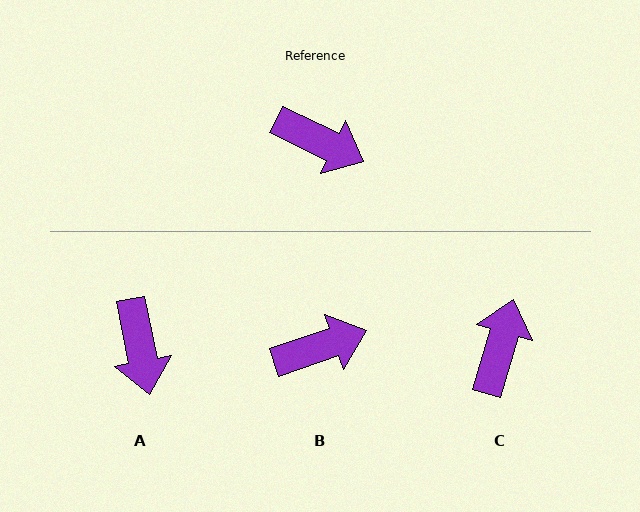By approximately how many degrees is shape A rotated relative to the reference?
Approximately 53 degrees clockwise.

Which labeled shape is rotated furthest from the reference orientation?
C, about 100 degrees away.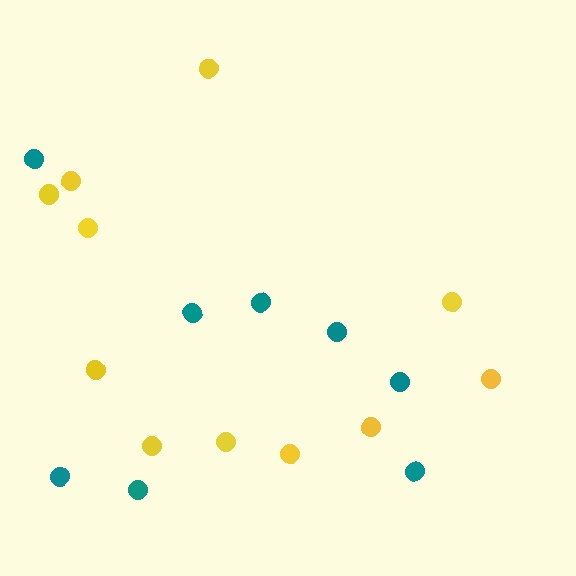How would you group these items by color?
There are 2 groups: one group of yellow circles (11) and one group of teal circles (8).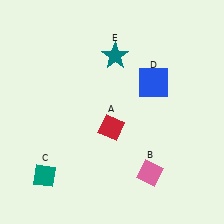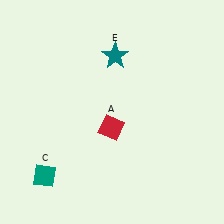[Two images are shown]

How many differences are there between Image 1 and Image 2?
There are 2 differences between the two images.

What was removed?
The blue square (D), the pink diamond (B) were removed in Image 2.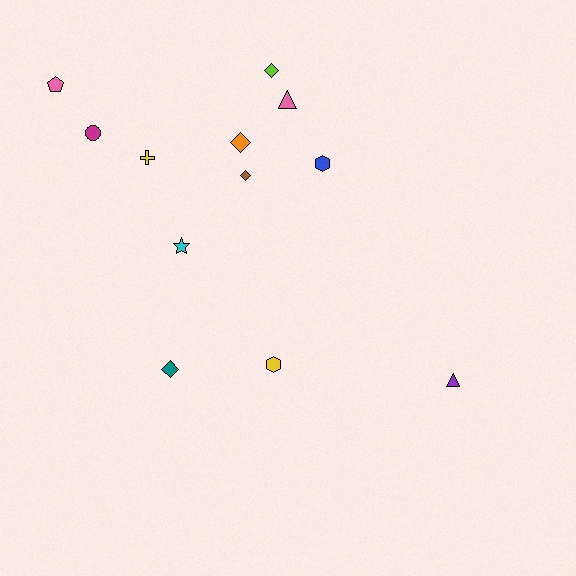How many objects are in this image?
There are 12 objects.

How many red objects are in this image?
There are no red objects.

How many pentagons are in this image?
There is 1 pentagon.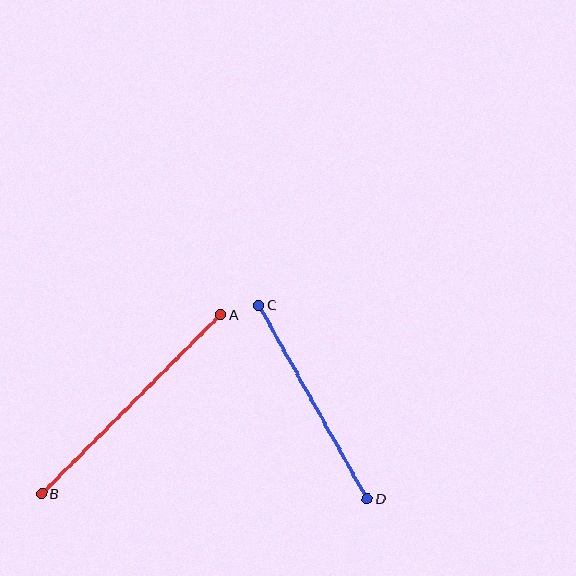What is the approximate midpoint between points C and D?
The midpoint is at approximately (313, 402) pixels.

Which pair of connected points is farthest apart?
Points A and B are farthest apart.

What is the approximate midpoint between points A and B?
The midpoint is at approximately (131, 404) pixels.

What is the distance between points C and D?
The distance is approximately 221 pixels.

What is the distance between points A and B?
The distance is approximately 253 pixels.